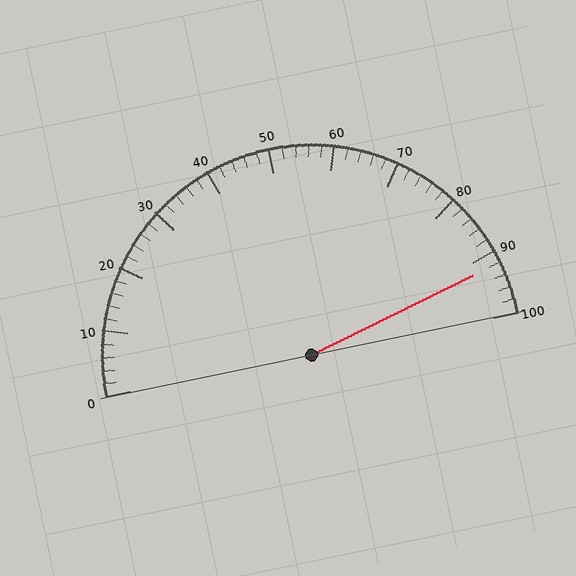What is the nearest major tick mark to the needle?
The nearest major tick mark is 90.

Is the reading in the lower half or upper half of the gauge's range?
The reading is in the upper half of the range (0 to 100).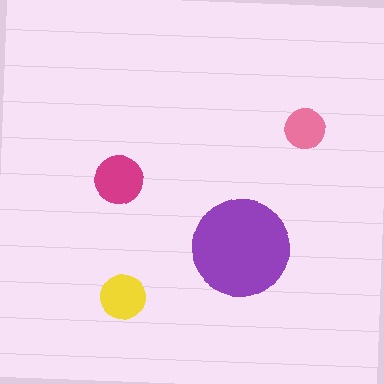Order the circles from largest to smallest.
the purple one, the magenta one, the yellow one, the pink one.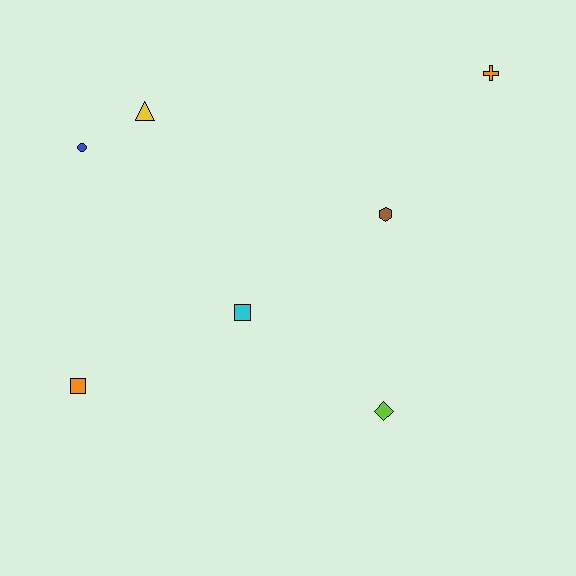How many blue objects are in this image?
There is 1 blue object.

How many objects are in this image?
There are 7 objects.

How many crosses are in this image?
There is 1 cross.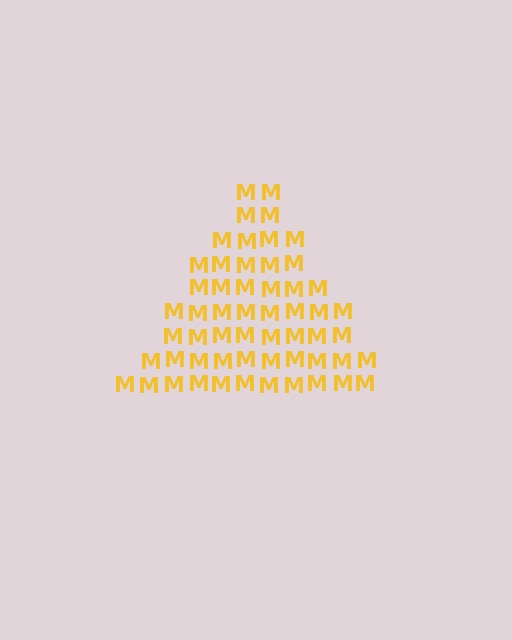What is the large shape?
The large shape is a triangle.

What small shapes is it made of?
It is made of small letter M's.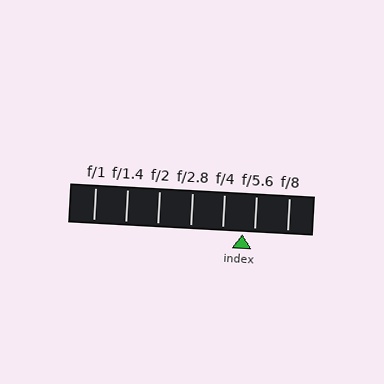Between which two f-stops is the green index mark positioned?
The index mark is between f/4 and f/5.6.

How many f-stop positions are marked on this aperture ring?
There are 7 f-stop positions marked.